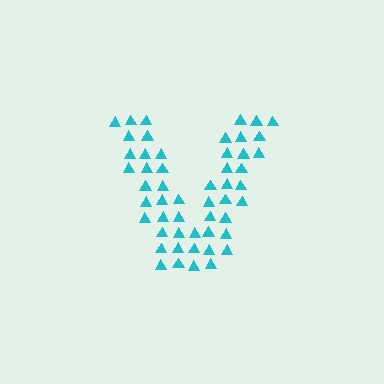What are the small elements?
The small elements are triangles.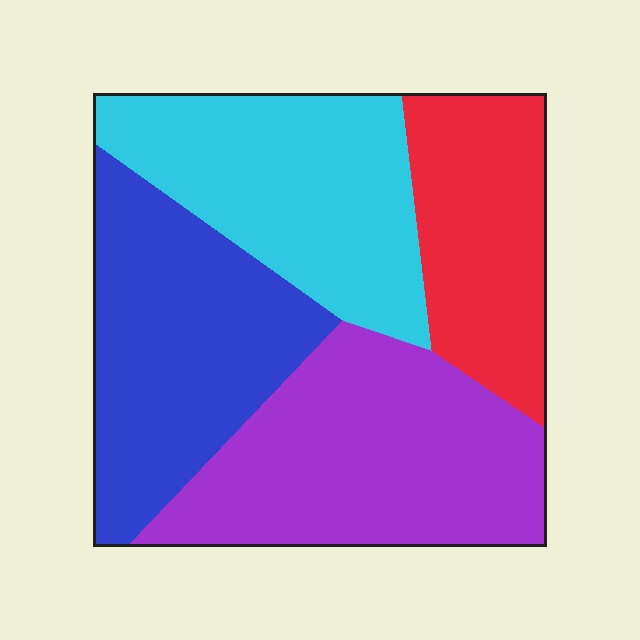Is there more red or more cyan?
Cyan.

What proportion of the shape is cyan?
Cyan takes up between a sixth and a third of the shape.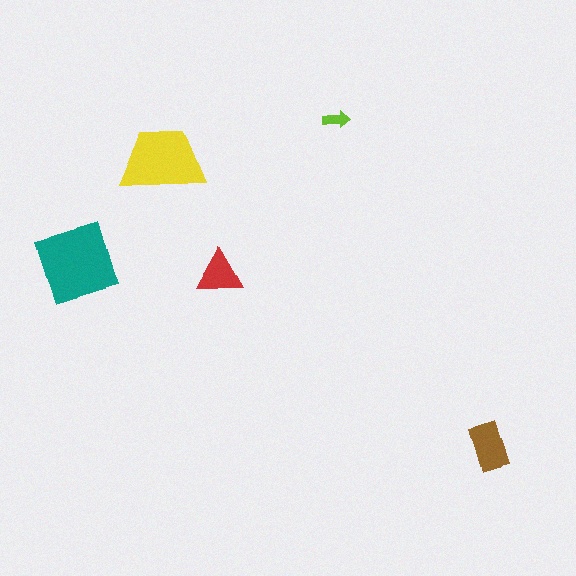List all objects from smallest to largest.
The lime arrow, the red triangle, the brown rectangle, the yellow trapezoid, the teal diamond.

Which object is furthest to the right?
The brown rectangle is rightmost.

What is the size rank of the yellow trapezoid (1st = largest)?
2nd.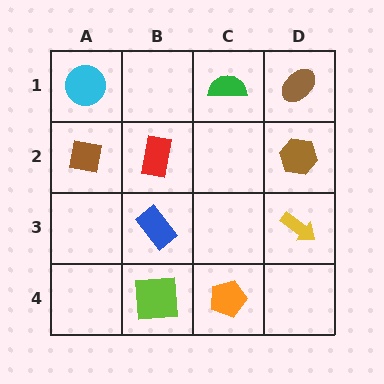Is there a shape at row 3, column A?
No, that cell is empty.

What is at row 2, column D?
A brown hexagon.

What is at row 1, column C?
A green semicircle.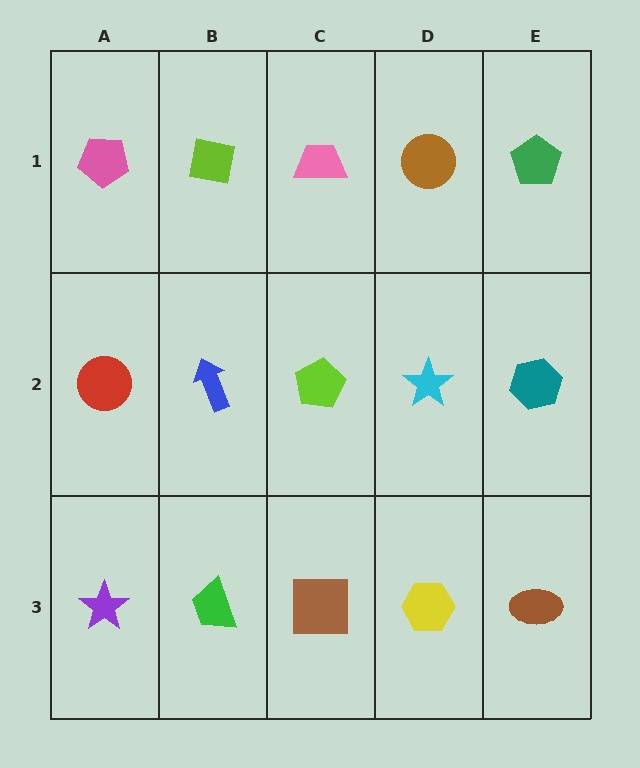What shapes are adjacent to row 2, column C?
A pink trapezoid (row 1, column C), a brown square (row 3, column C), a blue arrow (row 2, column B), a cyan star (row 2, column D).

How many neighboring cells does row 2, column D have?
4.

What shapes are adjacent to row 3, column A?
A red circle (row 2, column A), a green trapezoid (row 3, column B).